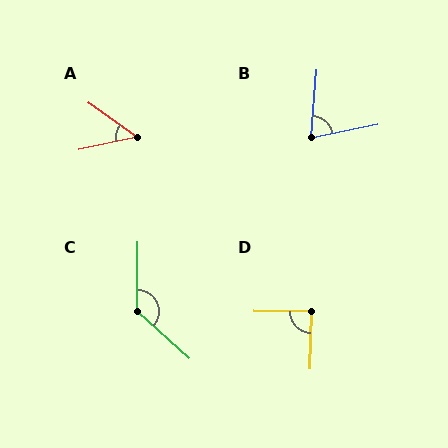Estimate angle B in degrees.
Approximately 73 degrees.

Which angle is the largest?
C, at approximately 131 degrees.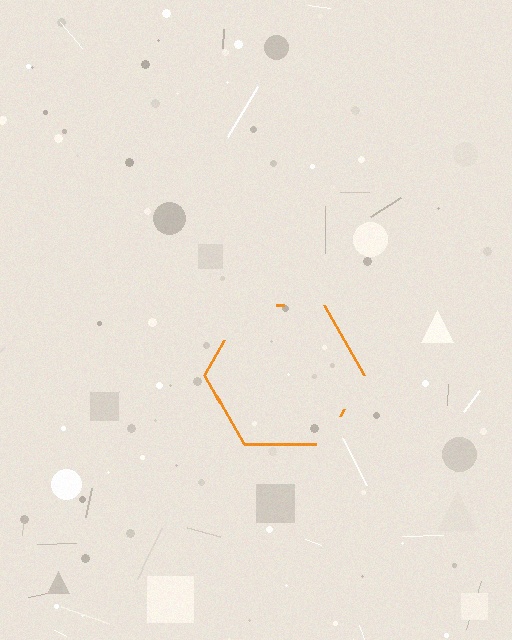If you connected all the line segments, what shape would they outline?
They would outline a hexagon.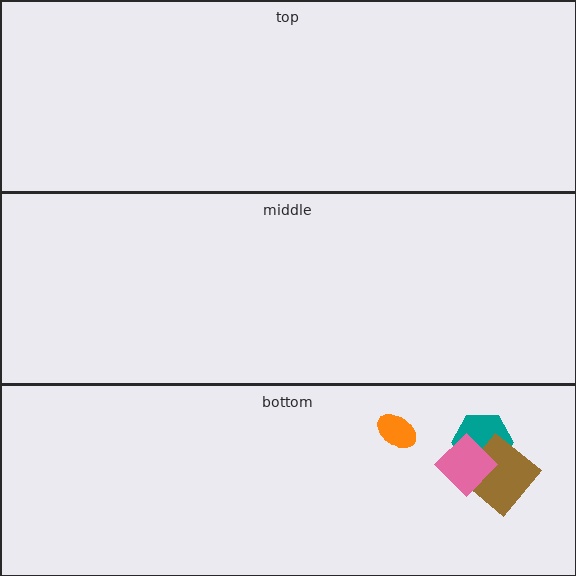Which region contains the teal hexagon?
The bottom region.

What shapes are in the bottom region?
The teal hexagon, the brown diamond, the orange ellipse, the pink diamond.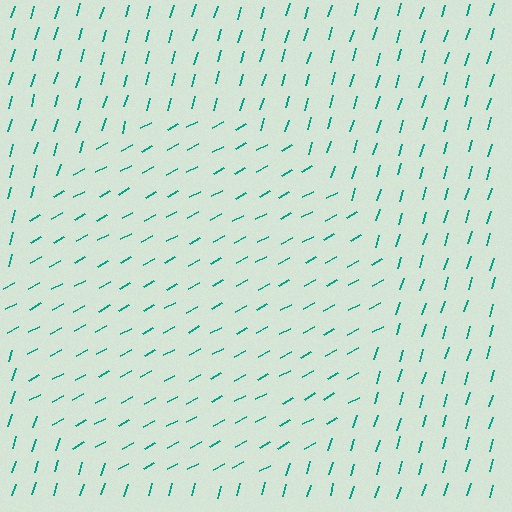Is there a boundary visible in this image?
Yes, there is a texture boundary formed by a change in line orientation.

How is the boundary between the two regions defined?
The boundary is defined purely by a change in line orientation (approximately 45 degrees difference). All lines are the same color and thickness.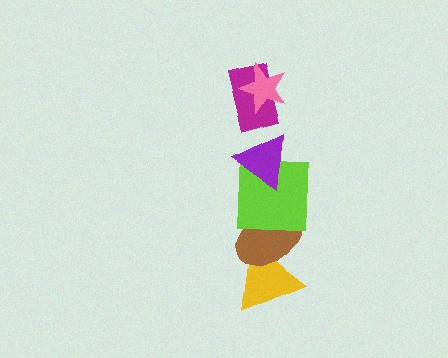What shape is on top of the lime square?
The purple triangle is on top of the lime square.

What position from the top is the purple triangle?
The purple triangle is 3rd from the top.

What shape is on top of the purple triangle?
The magenta rectangle is on top of the purple triangle.